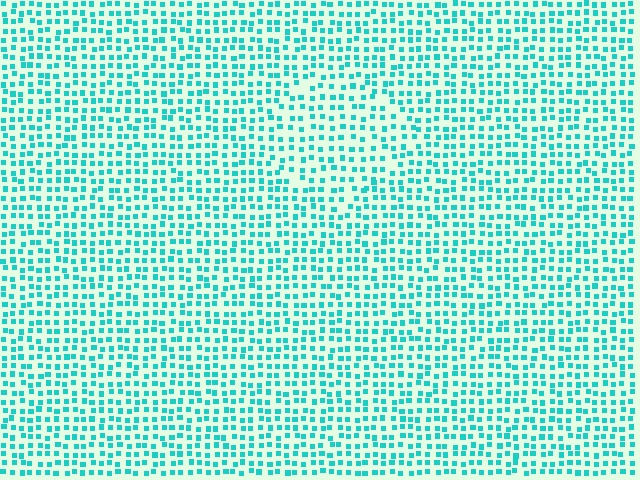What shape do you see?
I see a diamond.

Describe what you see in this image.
The image contains small cyan elements arranged at two different densities. A diamond-shaped region is visible where the elements are less densely packed than the surrounding area.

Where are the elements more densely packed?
The elements are more densely packed outside the diamond boundary.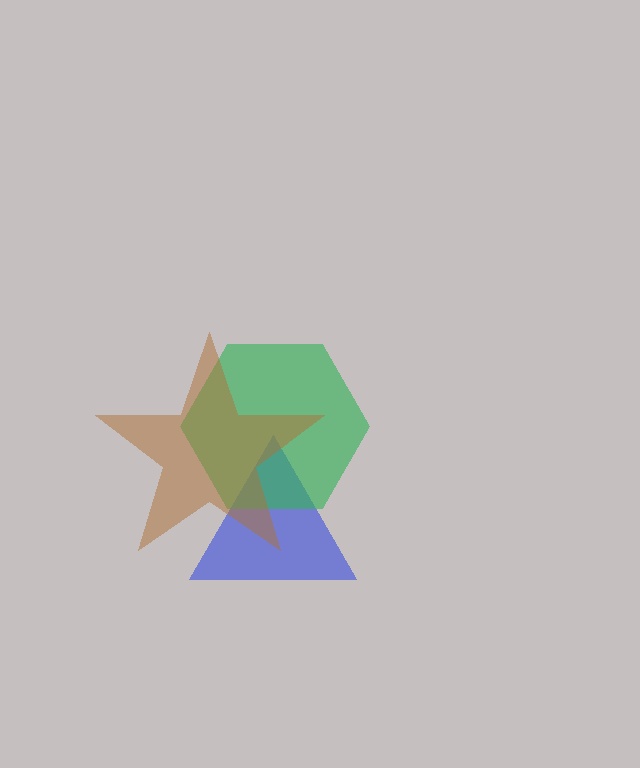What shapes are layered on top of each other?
The layered shapes are: a blue triangle, a green hexagon, a brown star.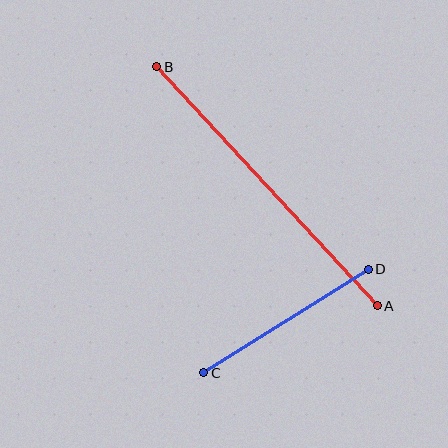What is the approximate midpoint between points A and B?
The midpoint is at approximately (267, 186) pixels.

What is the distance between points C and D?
The distance is approximately 194 pixels.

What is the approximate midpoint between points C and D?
The midpoint is at approximately (286, 321) pixels.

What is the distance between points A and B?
The distance is approximately 325 pixels.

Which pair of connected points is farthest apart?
Points A and B are farthest apart.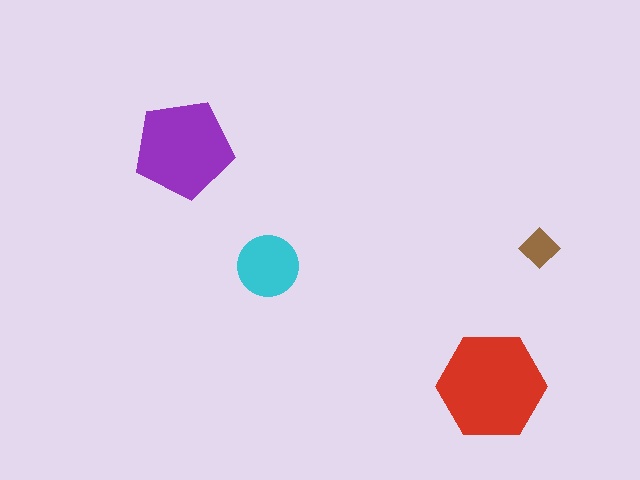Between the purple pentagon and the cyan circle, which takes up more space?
The purple pentagon.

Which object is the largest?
The red hexagon.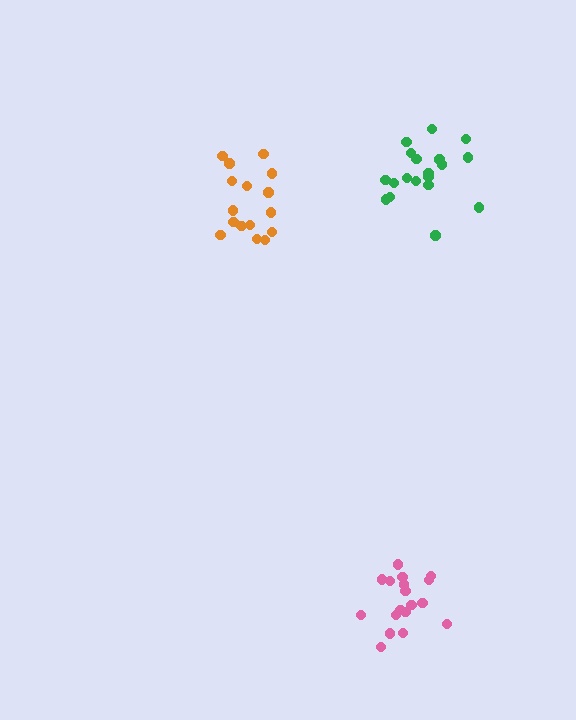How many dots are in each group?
Group 1: 18 dots, Group 2: 19 dots, Group 3: 16 dots (53 total).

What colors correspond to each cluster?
The clusters are colored: pink, green, orange.